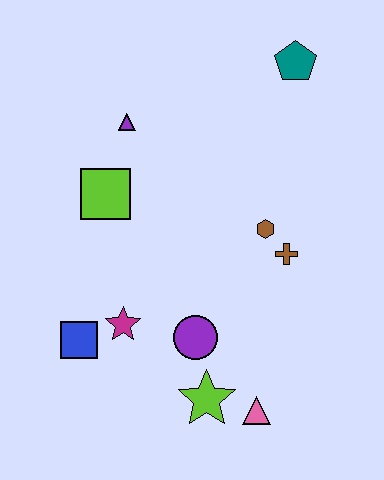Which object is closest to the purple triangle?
The lime square is closest to the purple triangle.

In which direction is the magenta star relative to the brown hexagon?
The magenta star is to the left of the brown hexagon.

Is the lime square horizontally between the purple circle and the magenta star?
No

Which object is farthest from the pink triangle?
The teal pentagon is farthest from the pink triangle.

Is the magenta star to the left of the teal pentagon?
Yes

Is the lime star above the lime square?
No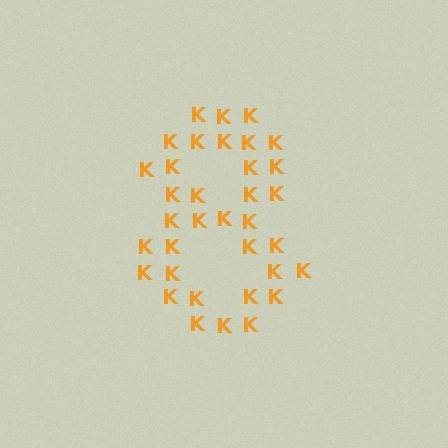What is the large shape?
The large shape is the digit 8.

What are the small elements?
The small elements are letter K's.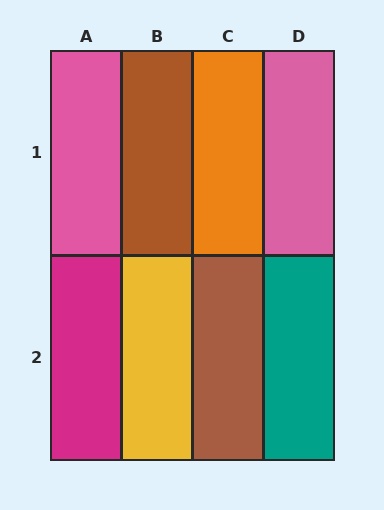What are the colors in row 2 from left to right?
Magenta, yellow, brown, teal.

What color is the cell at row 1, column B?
Brown.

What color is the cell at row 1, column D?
Pink.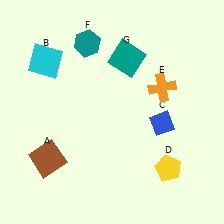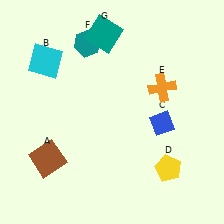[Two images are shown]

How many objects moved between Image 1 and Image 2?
1 object moved between the two images.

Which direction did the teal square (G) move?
The teal square (G) moved up.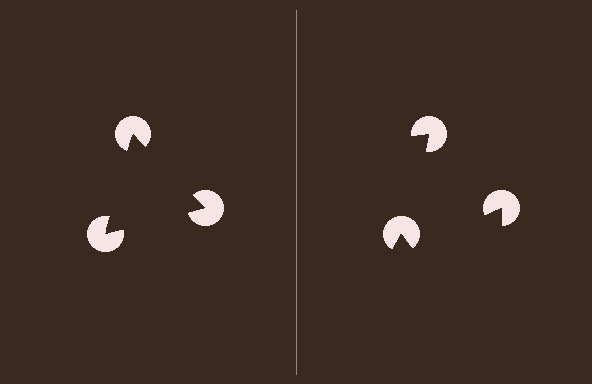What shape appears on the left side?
An illusory triangle.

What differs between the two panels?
The pac-man discs are positioned identically on both sides; only the wedge orientations differ. On the left they align to a triangle; on the right they are misaligned.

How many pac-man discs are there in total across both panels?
6 — 3 on each side.